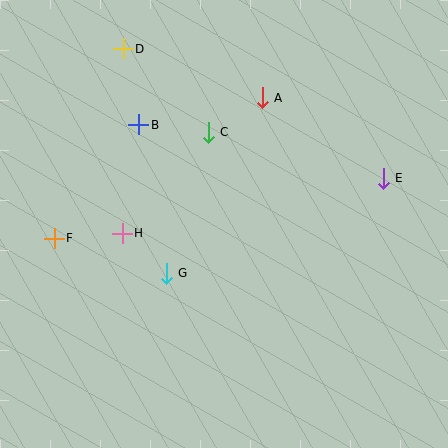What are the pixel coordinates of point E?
Point E is at (383, 178).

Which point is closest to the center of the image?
Point G at (166, 273) is closest to the center.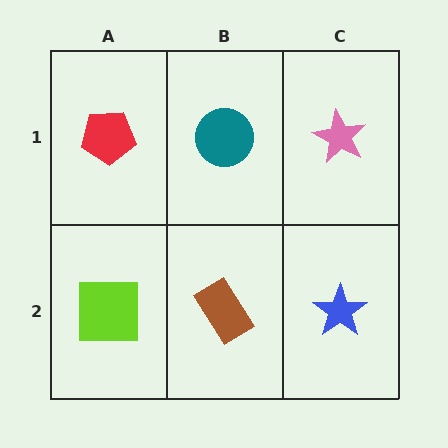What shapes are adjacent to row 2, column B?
A teal circle (row 1, column B), a lime square (row 2, column A), a blue star (row 2, column C).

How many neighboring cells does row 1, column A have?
2.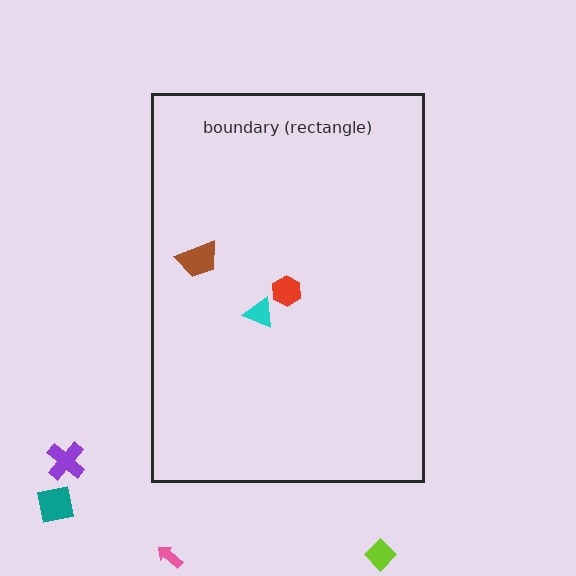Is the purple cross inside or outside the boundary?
Outside.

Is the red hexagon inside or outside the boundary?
Inside.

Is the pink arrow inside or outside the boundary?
Outside.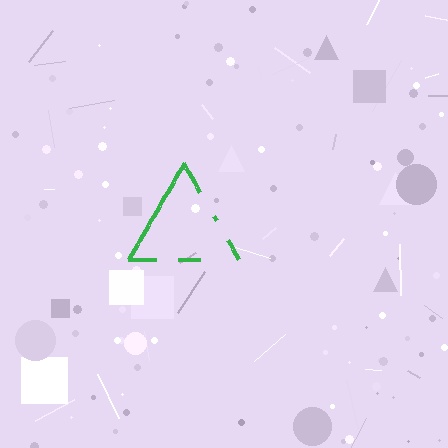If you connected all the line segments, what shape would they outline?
They would outline a triangle.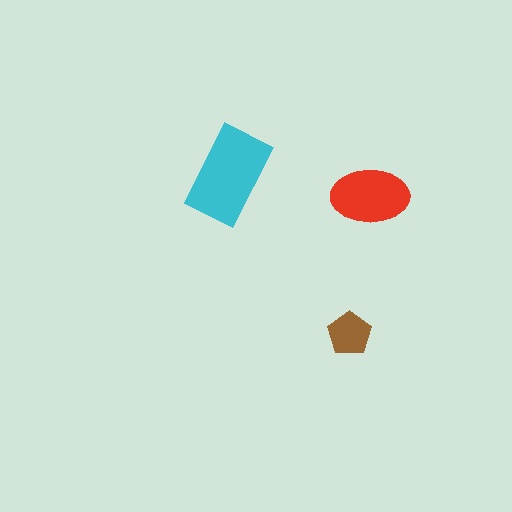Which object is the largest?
The cyan rectangle.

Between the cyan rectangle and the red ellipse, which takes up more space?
The cyan rectangle.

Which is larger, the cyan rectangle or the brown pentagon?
The cyan rectangle.